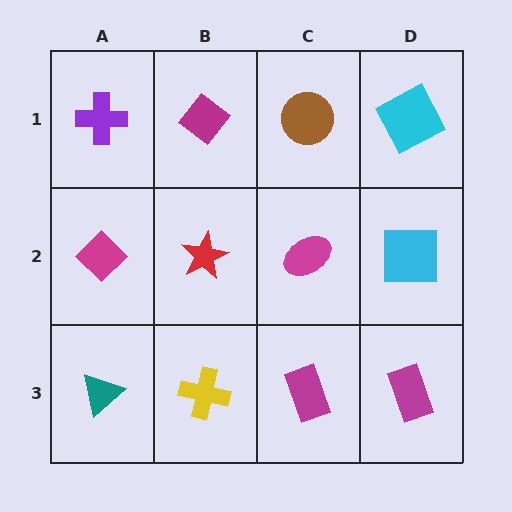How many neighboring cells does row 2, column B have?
4.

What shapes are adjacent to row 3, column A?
A magenta diamond (row 2, column A), a yellow cross (row 3, column B).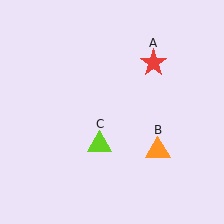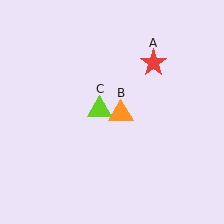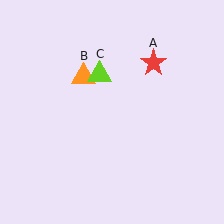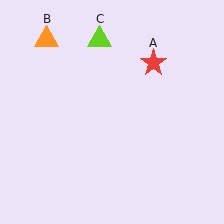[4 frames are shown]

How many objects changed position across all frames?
2 objects changed position: orange triangle (object B), lime triangle (object C).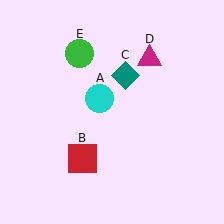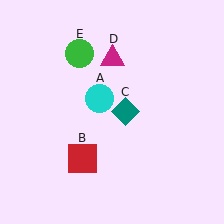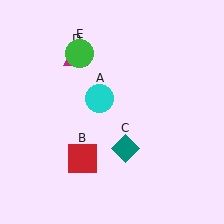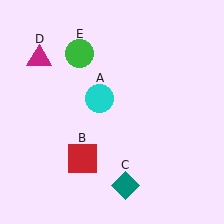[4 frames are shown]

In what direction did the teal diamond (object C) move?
The teal diamond (object C) moved down.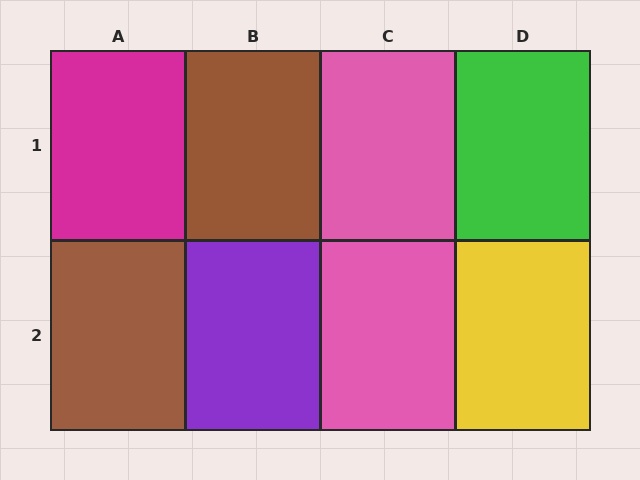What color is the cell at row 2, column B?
Purple.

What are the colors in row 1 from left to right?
Magenta, brown, pink, green.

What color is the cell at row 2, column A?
Brown.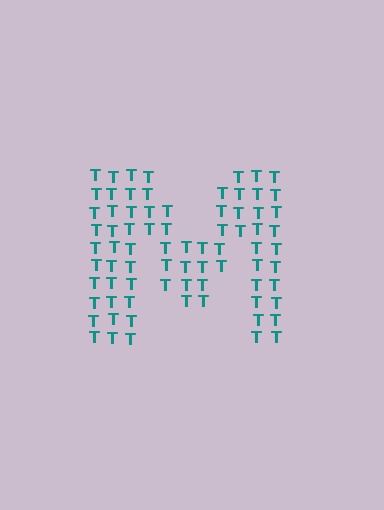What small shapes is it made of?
It is made of small letter T's.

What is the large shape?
The large shape is the letter M.